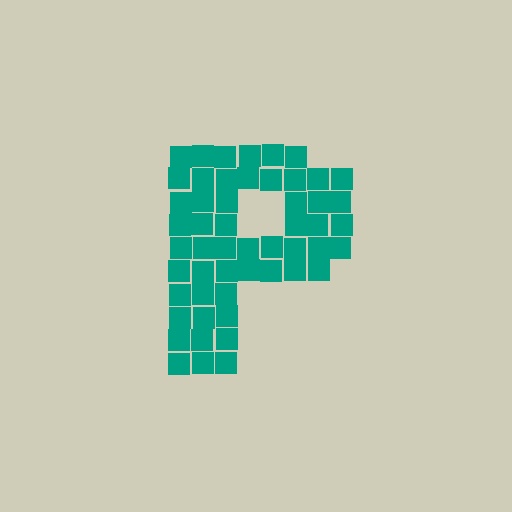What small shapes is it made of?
It is made of small squares.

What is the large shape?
The large shape is the letter P.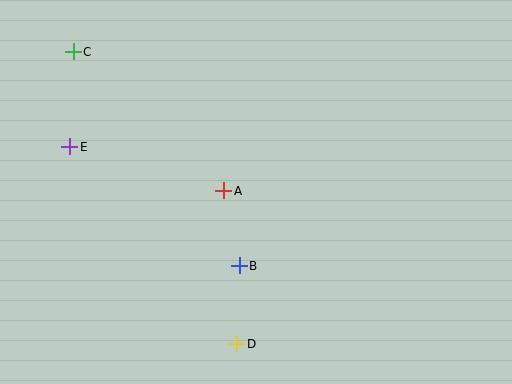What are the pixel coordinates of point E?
Point E is at (70, 147).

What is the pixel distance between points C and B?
The distance between C and B is 271 pixels.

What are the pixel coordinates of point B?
Point B is at (239, 266).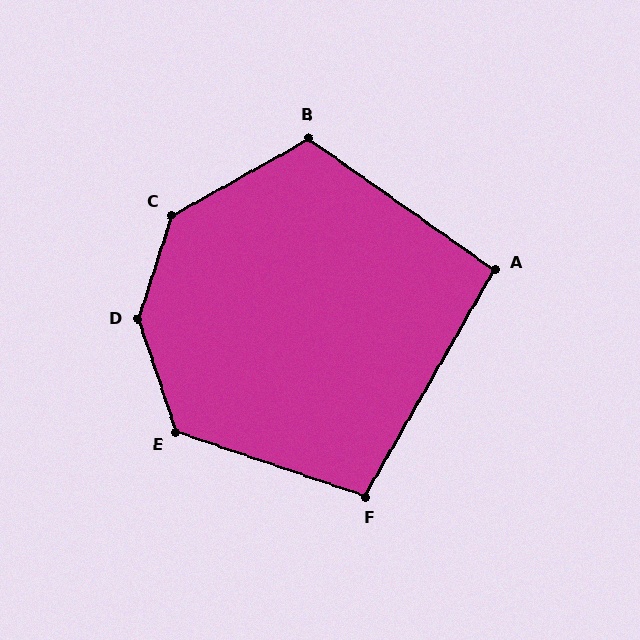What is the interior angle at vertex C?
Approximately 137 degrees (obtuse).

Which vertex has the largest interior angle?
D, at approximately 143 degrees.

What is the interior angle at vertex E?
Approximately 128 degrees (obtuse).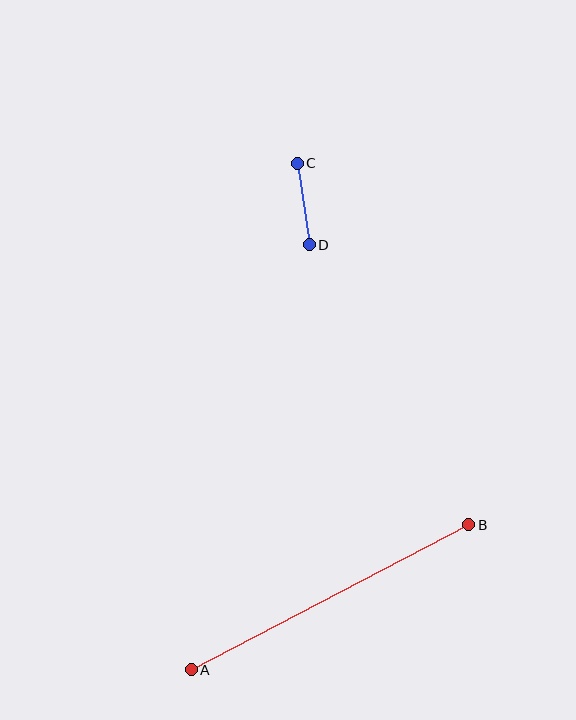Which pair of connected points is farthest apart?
Points A and B are farthest apart.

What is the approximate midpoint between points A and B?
The midpoint is at approximately (330, 597) pixels.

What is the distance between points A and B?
The distance is approximately 313 pixels.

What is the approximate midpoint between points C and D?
The midpoint is at approximately (303, 204) pixels.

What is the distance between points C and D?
The distance is approximately 83 pixels.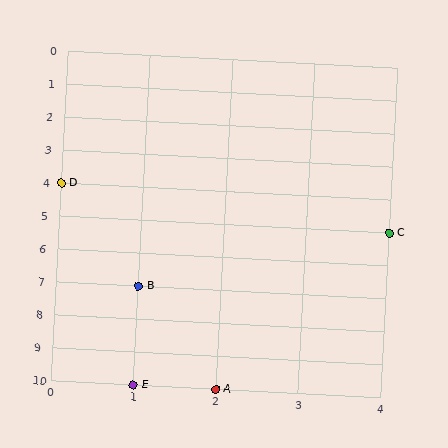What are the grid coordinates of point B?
Point B is at grid coordinates (1, 7).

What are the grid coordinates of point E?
Point E is at grid coordinates (1, 10).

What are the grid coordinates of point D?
Point D is at grid coordinates (0, 4).